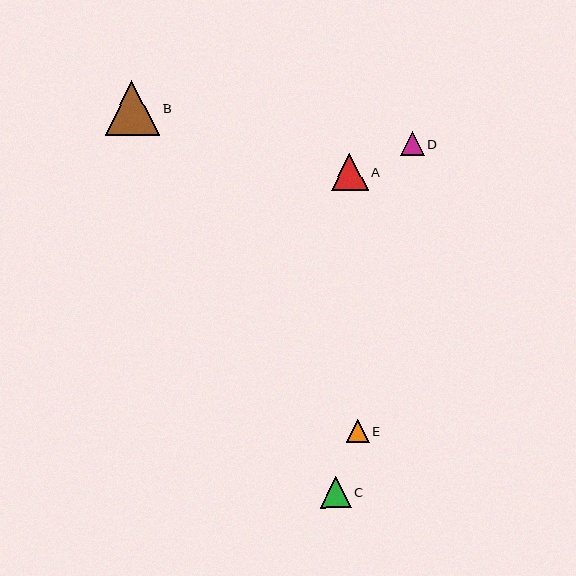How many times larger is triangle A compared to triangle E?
Triangle A is approximately 1.6 times the size of triangle E.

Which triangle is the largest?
Triangle B is the largest with a size of approximately 55 pixels.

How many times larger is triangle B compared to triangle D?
Triangle B is approximately 2.3 times the size of triangle D.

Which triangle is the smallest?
Triangle E is the smallest with a size of approximately 23 pixels.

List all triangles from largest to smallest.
From largest to smallest: B, A, C, D, E.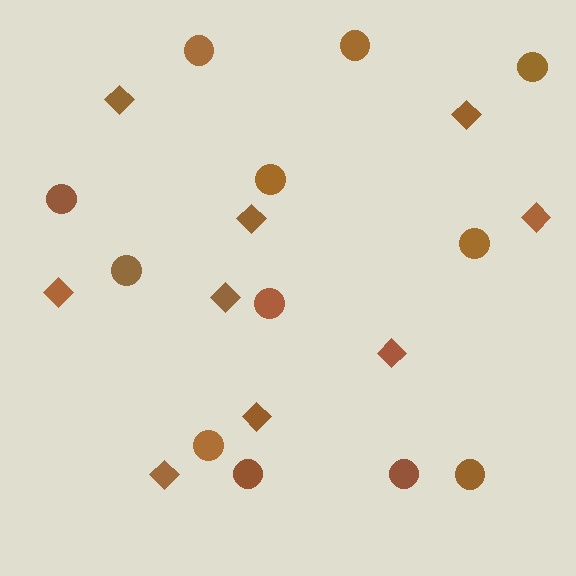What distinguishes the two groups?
There are 2 groups: one group of circles (12) and one group of diamonds (9).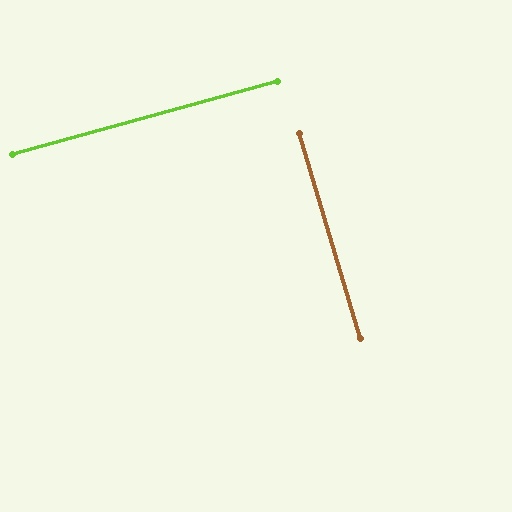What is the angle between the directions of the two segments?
Approximately 89 degrees.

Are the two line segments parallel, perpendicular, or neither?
Perpendicular — they meet at approximately 89°.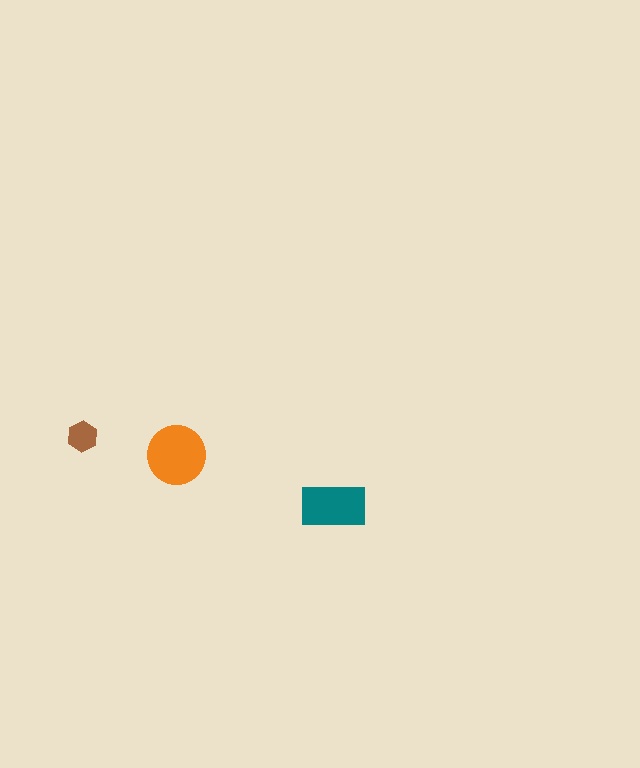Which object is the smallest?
The brown hexagon.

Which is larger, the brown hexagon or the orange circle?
The orange circle.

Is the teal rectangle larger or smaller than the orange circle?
Smaller.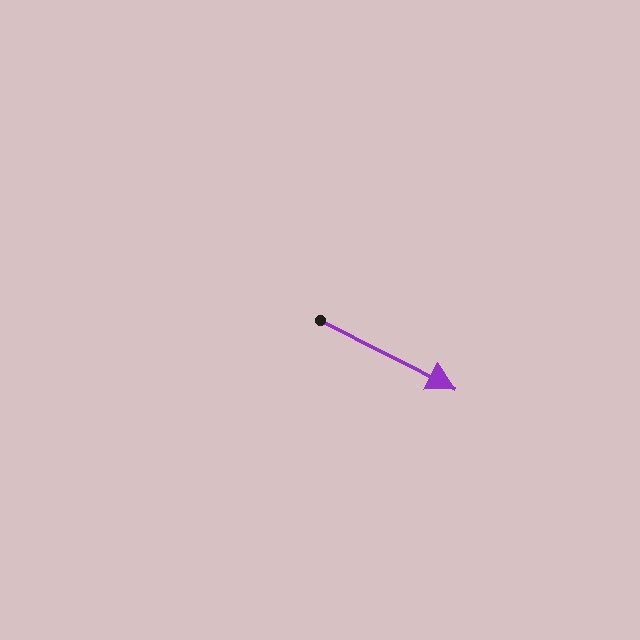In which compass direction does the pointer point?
Southeast.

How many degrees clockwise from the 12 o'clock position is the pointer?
Approximately 117 degrees.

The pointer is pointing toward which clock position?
Roughly 4 o'clock.